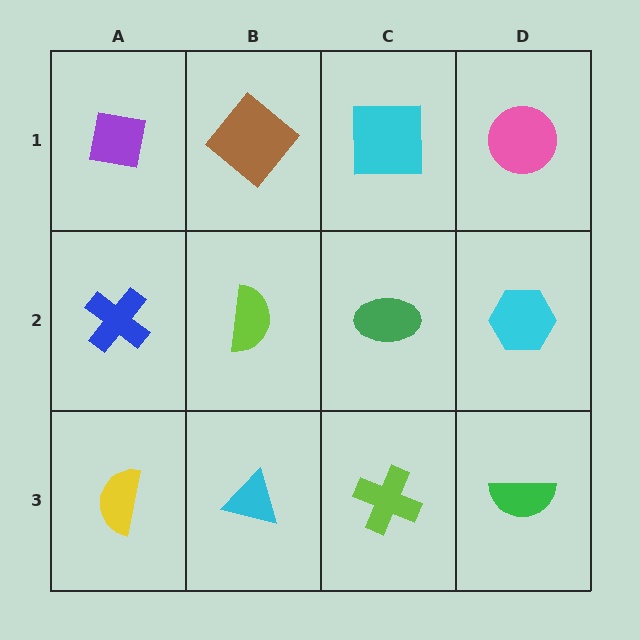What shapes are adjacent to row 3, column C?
A green ellipse (row 2, column C), a cyan triangle (row 3, column B), a green semicircle (row 3, column D).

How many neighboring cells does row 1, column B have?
3.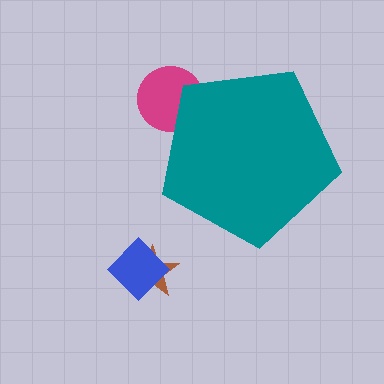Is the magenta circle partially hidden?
Yes, the magenta circle is partially hidden behind the teal pentagon.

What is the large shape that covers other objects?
A teal pentagon.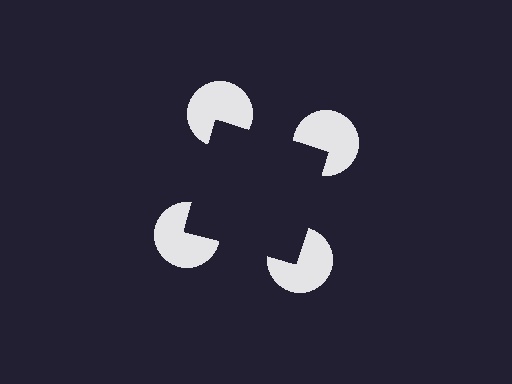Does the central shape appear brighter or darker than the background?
It typically appears slightly darker than the background, even though no actual brightness change is drawn.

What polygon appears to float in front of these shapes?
An illusory square — its edges are inferred from the aligned wedge cuts in the pac-man discs, not physically drawn.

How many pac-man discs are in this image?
There are 4 — one at each vertex of the illusory square.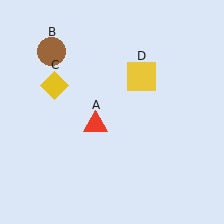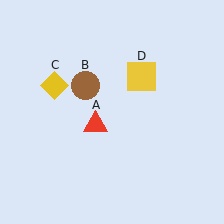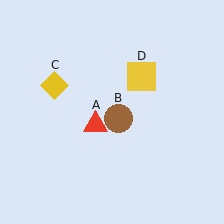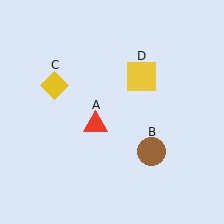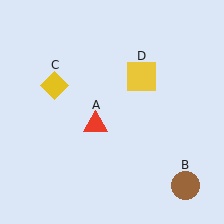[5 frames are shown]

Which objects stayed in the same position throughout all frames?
Red triangle (object A) and yellow diamond (object C) and yellow square (object D) remained stationary.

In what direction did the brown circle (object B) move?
The brown circle (object B) moved down and to the right.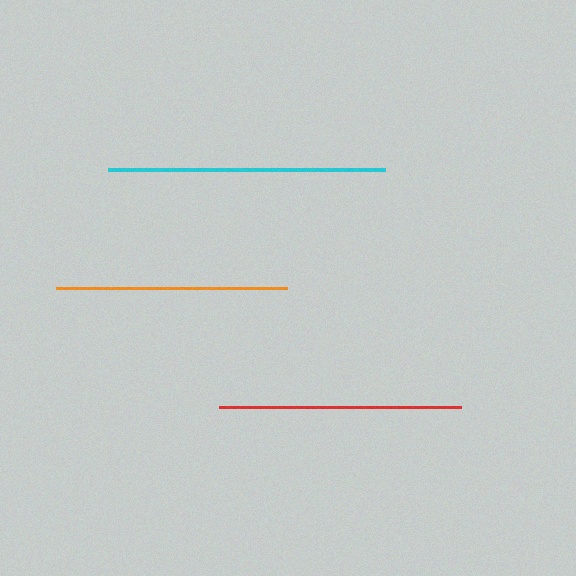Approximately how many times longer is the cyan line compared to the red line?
The cyan line is approximately 1.1 times the length of the red line.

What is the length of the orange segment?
The orange segment is approximately 232 pixels long.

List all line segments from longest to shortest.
From longest to shortest: cyan, red, orange.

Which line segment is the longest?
The cyan line is the longest at approximately 277 pixels.